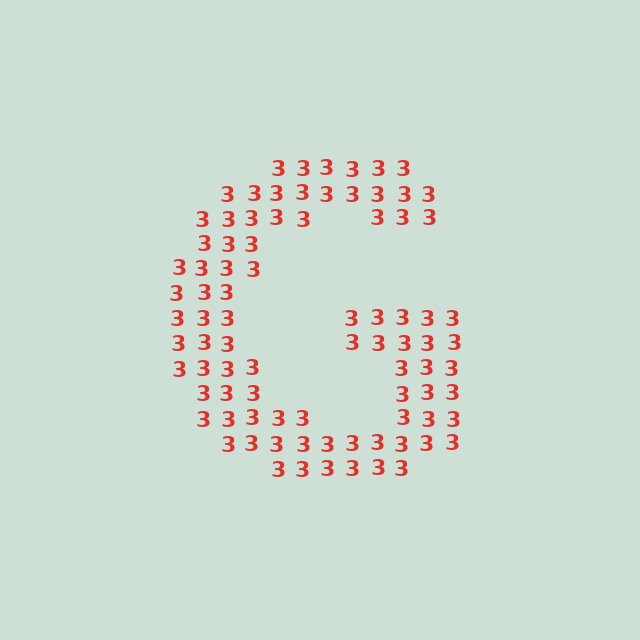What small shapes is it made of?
It is made of small digit 3's.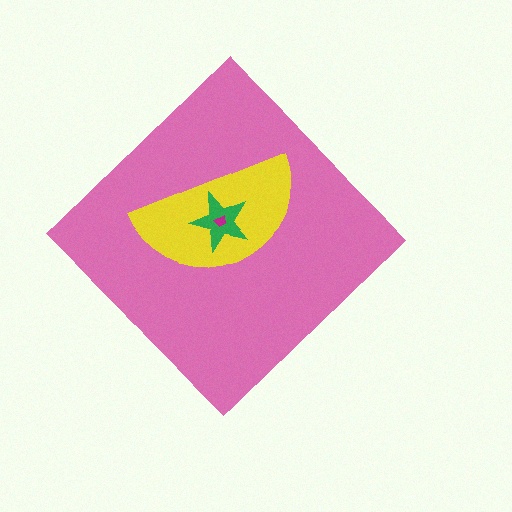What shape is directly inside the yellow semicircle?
The green star.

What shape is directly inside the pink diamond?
The yellow semicircle.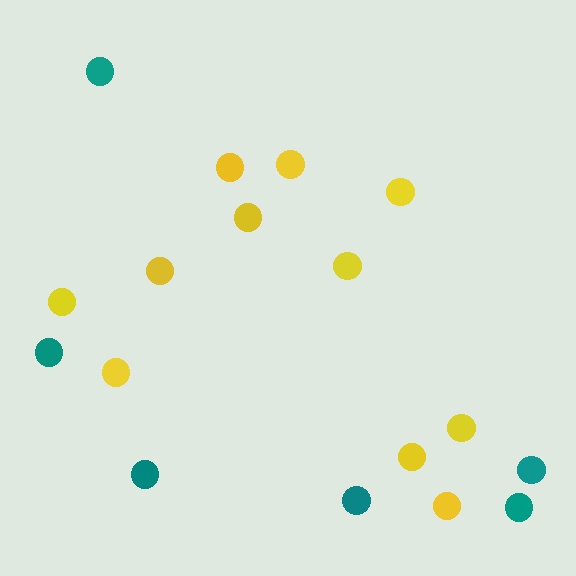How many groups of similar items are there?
There are 2 groups: one group of yellow circles (11) and one group of teal circles (6).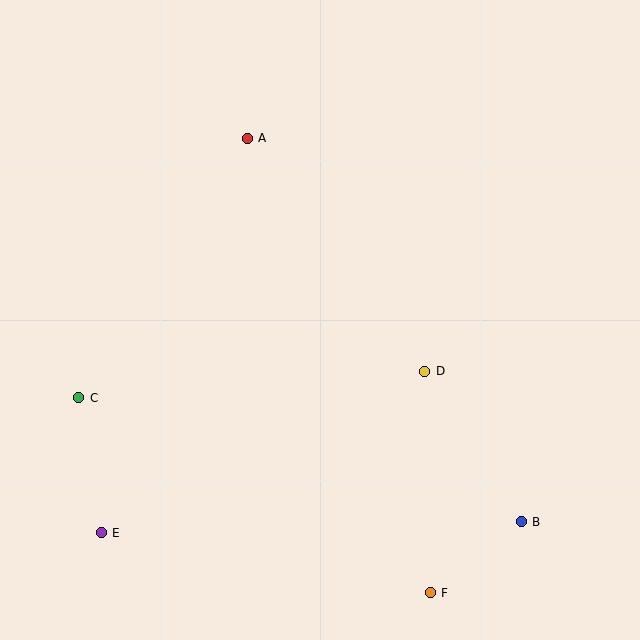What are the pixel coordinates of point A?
Point A is at (247, 138).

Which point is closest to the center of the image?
Point D at (425, 371) is closest to the center.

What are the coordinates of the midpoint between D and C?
The midpoint between D and C is at (252, 384).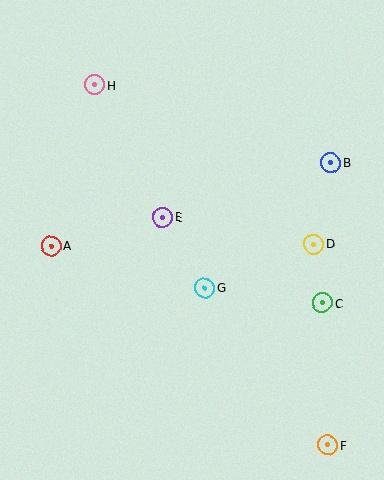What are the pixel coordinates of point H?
Point H is at (95, 85).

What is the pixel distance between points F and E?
The distance between F and E is 282 pixels.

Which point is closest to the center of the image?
Point E at (163, 217) is closest to the center.